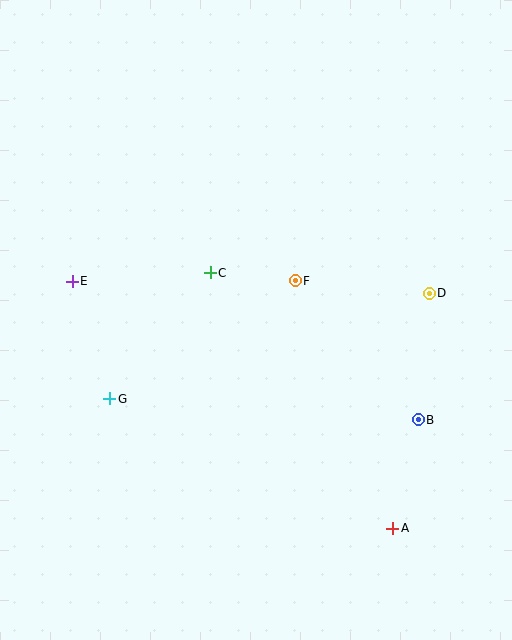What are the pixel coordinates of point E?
Point E is at (72, 281).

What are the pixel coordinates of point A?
Point A is at (393, 528).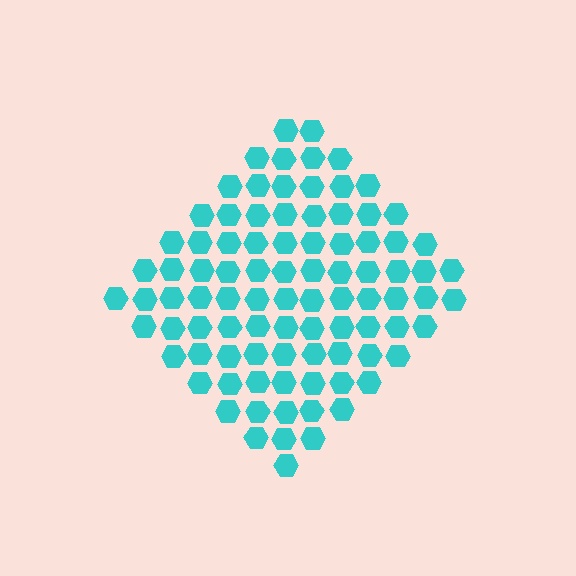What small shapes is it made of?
It is made of small hexagons.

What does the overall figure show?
The overall figure shows a diamond.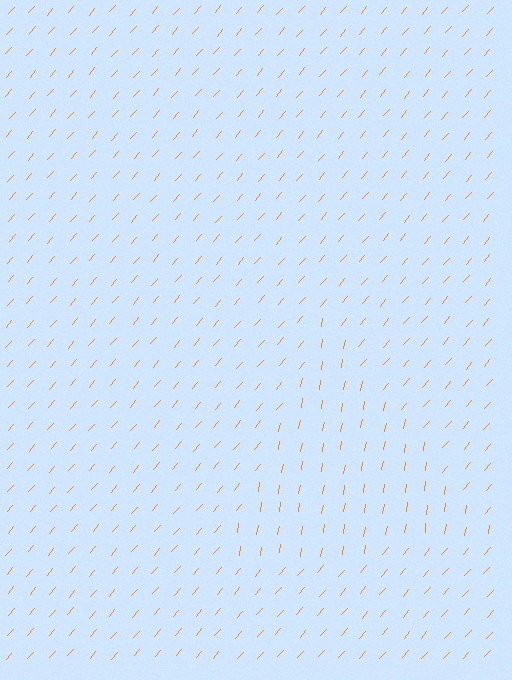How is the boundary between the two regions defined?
The boundary is defined purely by a change in line orientation (approximately 32 degrees difference). All lines are the same color and thickness.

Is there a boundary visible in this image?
Yes, there is a texture boundary formed by a change in line orientation.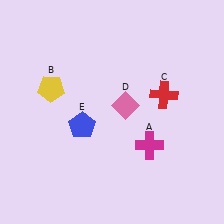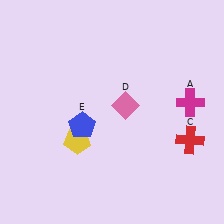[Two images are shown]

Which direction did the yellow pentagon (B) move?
The yellow pentagon (B) moved down.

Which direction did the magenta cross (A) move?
The magenta cross (A) moved up.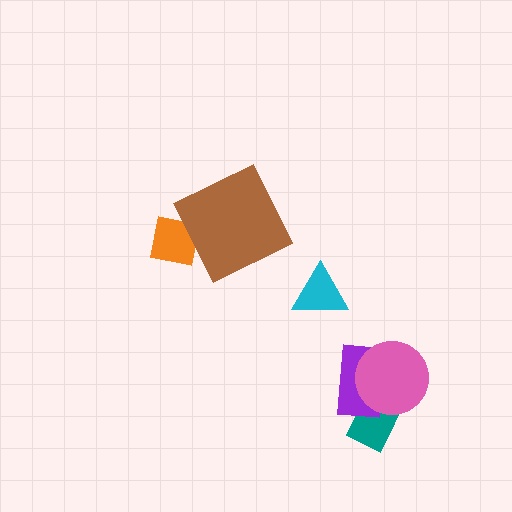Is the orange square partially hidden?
Yes, it is partially covered by another shape.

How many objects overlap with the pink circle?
2 objects overlap with the pink circle.